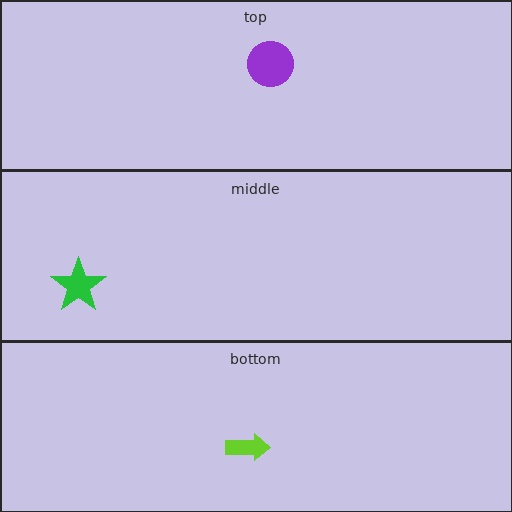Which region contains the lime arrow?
The bottom region.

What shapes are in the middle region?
The green star.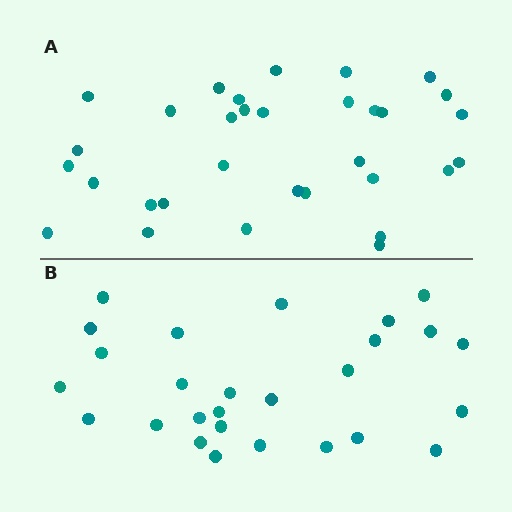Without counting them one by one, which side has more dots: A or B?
Region A (the top region) has more dots.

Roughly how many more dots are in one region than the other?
Region A has about 5 more dots than region B.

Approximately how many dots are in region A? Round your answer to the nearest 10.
About 30 dots. (The exact count is 32, which rounds to 30.)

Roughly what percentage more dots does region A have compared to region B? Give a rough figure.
About 20% more.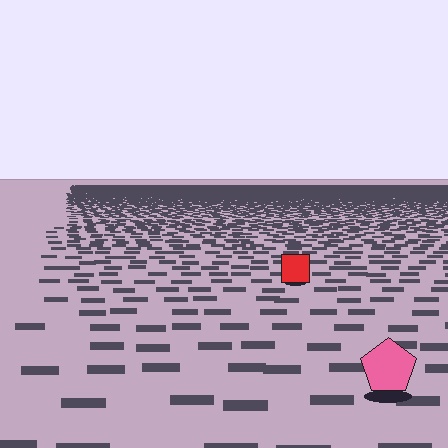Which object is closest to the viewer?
The pink pentagon is closest. The texture marks near it are larger and more spread out.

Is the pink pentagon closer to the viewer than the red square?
Yes. The pink pentagon is closer — you can tell from the texture gradient: the ground texture is coarser near it.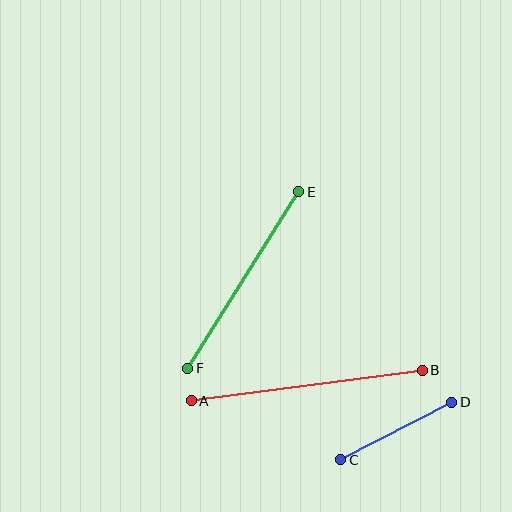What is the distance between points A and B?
The distance is approximately 233 pixels.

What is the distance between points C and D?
The distance is approximately 125 pixels.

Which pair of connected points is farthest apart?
Points A and B are farthest apart.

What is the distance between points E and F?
The distance is approximately 209 pixels.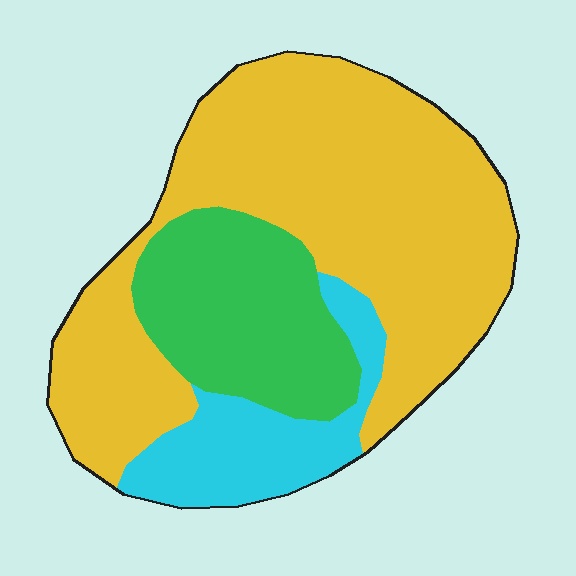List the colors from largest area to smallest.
From largest to smallest: yellow, green, cyan.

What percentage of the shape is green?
Green takes up about one quarter (1/4) of the shape.